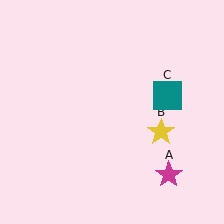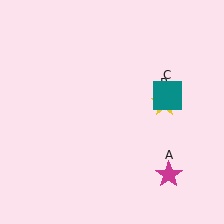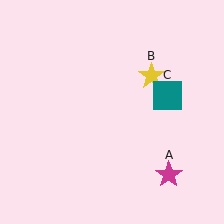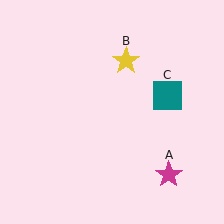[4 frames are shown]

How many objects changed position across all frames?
1 object changed position: yellow star (object B).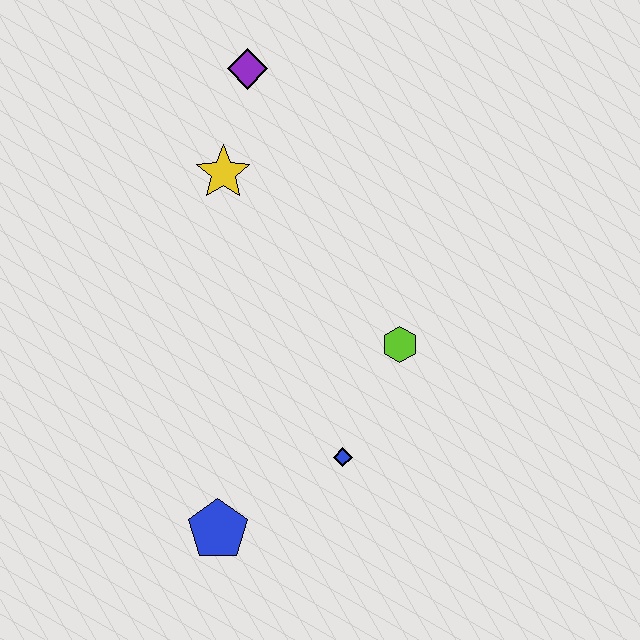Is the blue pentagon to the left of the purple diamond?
Yes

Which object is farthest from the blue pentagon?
The purple diamond is farthest from the blue pentagon.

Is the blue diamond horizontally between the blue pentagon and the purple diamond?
No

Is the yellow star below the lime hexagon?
No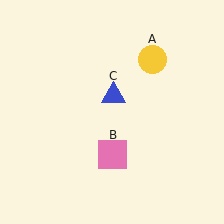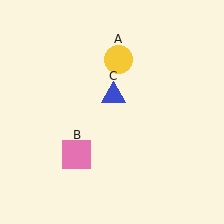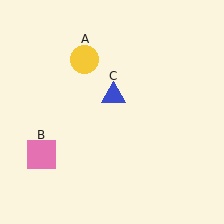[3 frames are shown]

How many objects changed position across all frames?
2 objects changed position: yellow circle (object A), pink square (object B).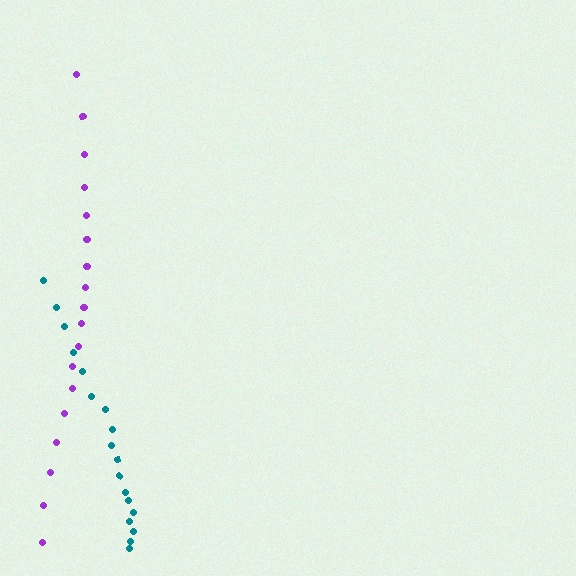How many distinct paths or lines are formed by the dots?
There are 2 distinct paths.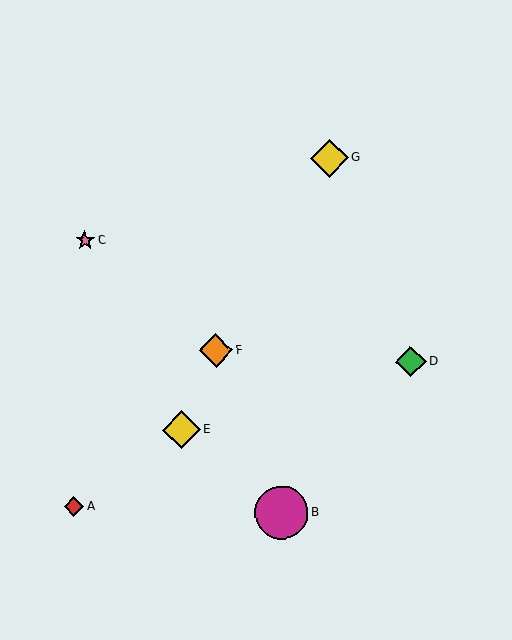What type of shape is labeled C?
Shape C is a pink star.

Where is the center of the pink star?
The center of the pink star is at (85, 240).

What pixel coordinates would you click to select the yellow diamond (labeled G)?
Click at (329, 158) to select the yellow diamond G.